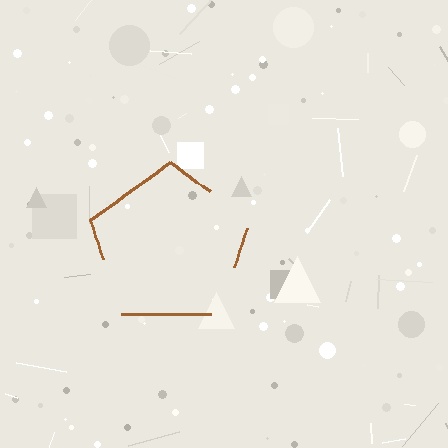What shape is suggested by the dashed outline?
The dashed outline suggests a pentagon.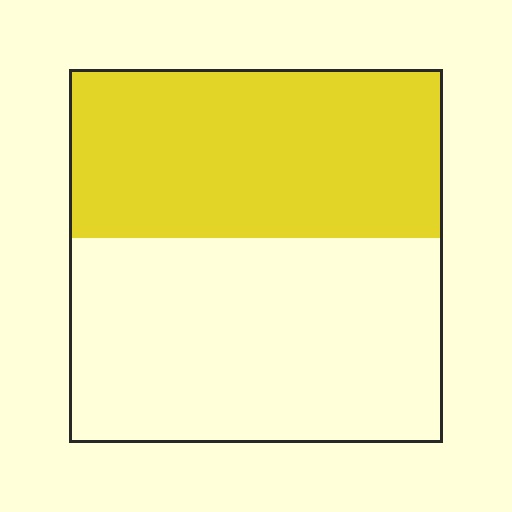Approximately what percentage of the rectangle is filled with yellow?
Approximately 45%.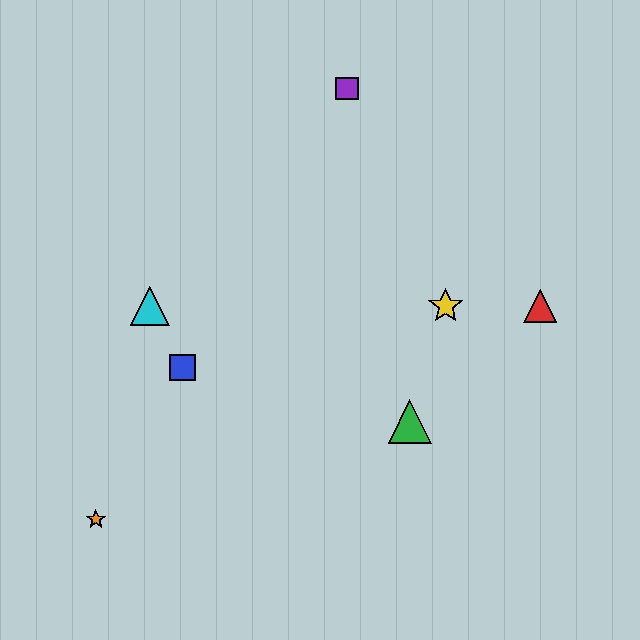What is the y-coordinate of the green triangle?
The green triangle is at y≈421.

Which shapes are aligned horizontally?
The red triangle, the yellow star, the cyan triangle are aligned horizontally.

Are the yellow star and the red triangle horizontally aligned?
Yes, both are at y≈306.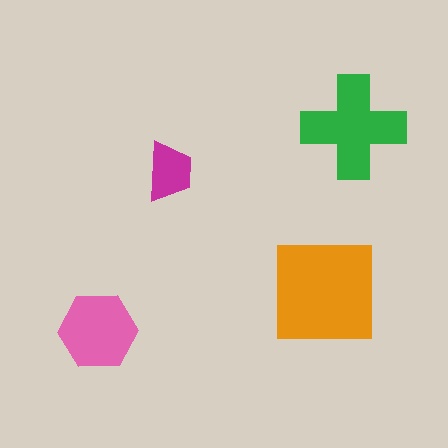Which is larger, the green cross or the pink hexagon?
The green cross.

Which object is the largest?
The orange square.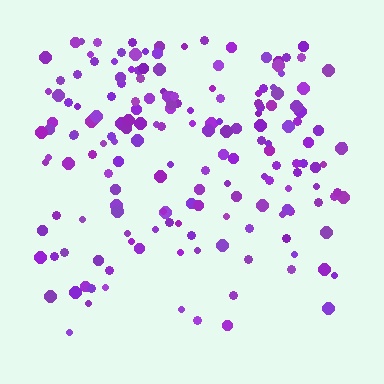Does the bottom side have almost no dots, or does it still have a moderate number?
Still a moderate number, just noticeably fewer than the top.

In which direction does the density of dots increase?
From bottom to top, with the top side densest.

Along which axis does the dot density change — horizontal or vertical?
Vertical.